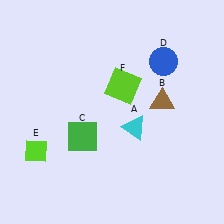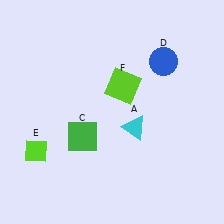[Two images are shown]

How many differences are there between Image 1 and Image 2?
There is 1 difference between the two images.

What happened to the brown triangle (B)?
The brown triangle (B) was removed in Image 2. It was in the top-right area of Image 1.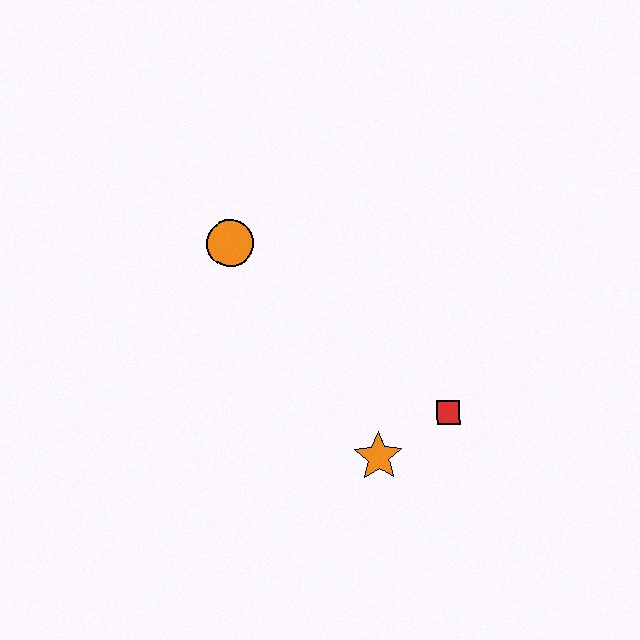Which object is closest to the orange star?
The red square is closest to the orange star.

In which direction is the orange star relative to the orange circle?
The orange star is below the orange circle.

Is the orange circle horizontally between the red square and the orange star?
No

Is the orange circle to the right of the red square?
No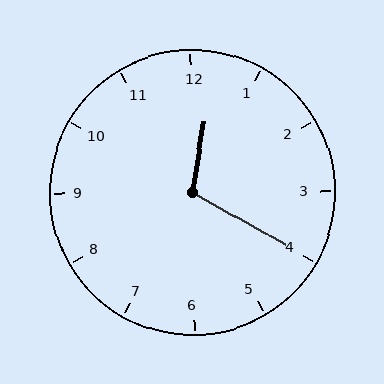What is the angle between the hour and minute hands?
Approximately 110 degrees.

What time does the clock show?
12:20.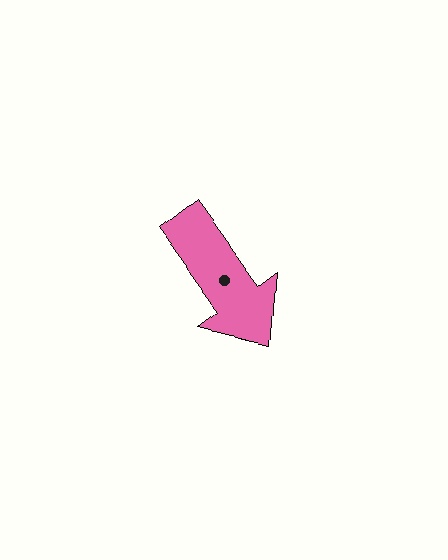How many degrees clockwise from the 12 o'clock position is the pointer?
Approximately 144 degrees.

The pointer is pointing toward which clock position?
Roughly 5 o'clock.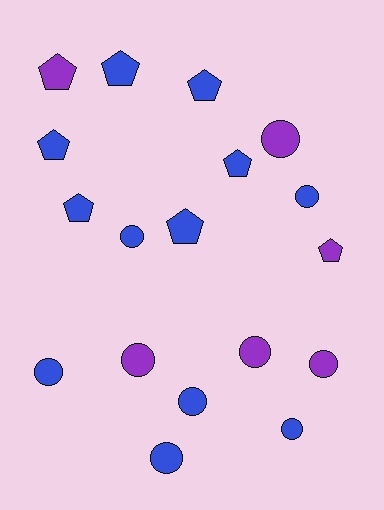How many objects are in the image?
There are 18 objects.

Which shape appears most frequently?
Circle, with 10 objects.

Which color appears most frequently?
Blue, with 12 objects.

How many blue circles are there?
There are 6 blue circles.